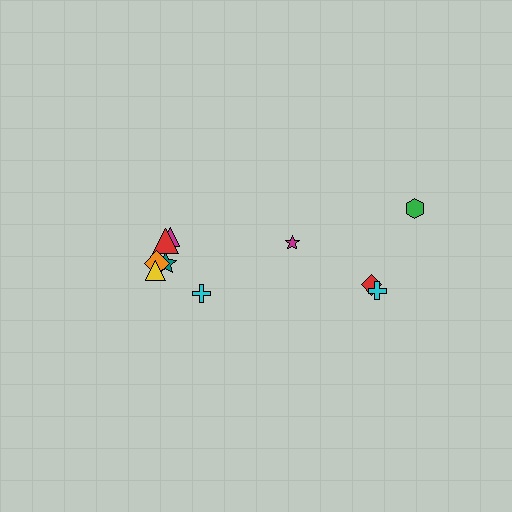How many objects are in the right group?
There are 4 objects.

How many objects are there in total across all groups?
There are 10 objects.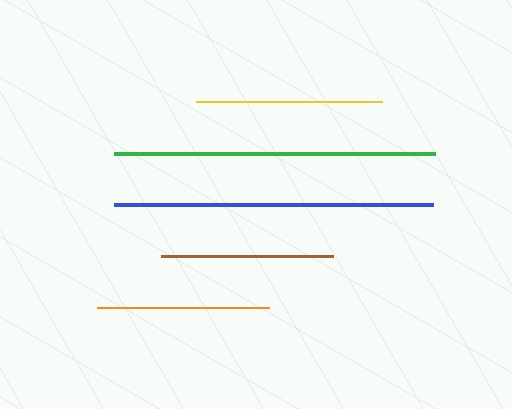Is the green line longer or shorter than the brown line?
The green line is longer than the brown line.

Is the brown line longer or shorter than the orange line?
The brown line is longer than the orange line.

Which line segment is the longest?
The green line is the longest at approximately 321 pixels.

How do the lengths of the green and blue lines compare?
The green and blue lines are approximately the same length.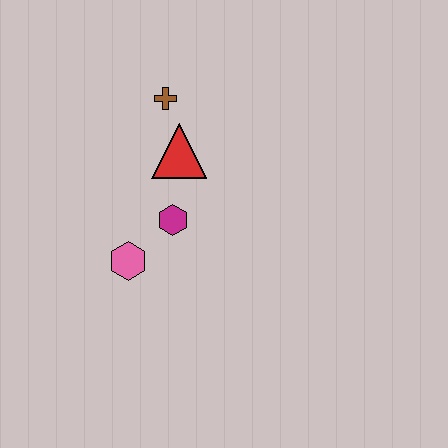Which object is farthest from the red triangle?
The pink hexagon is farthest from the red triangle.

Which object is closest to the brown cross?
The red triangle is closest to the brown cross.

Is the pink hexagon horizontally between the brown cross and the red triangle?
No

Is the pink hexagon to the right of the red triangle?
No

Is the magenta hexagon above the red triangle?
No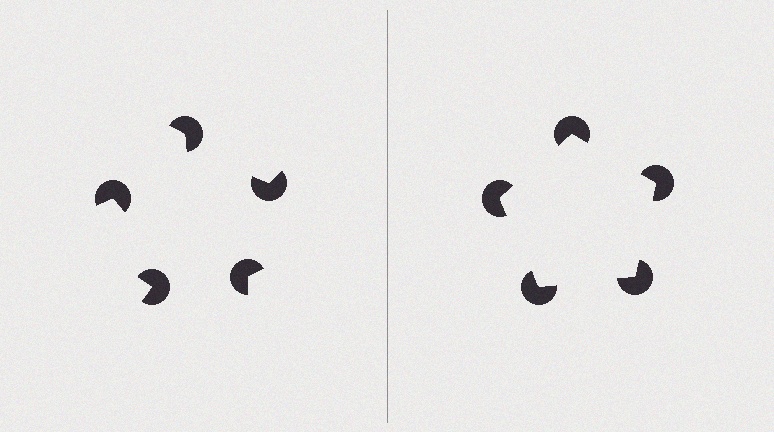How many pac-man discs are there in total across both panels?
10 — 5 on each side.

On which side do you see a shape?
An illusory pentagon appears on the right side. On the left side the wedge cuts are rotated, so no coherent shape forms.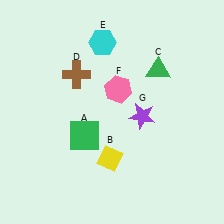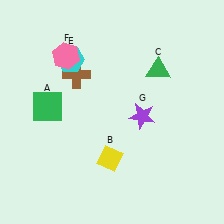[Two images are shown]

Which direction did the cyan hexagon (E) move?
The cyan hexagon (E) moved left.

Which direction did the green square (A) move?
The green square (A) moved left.